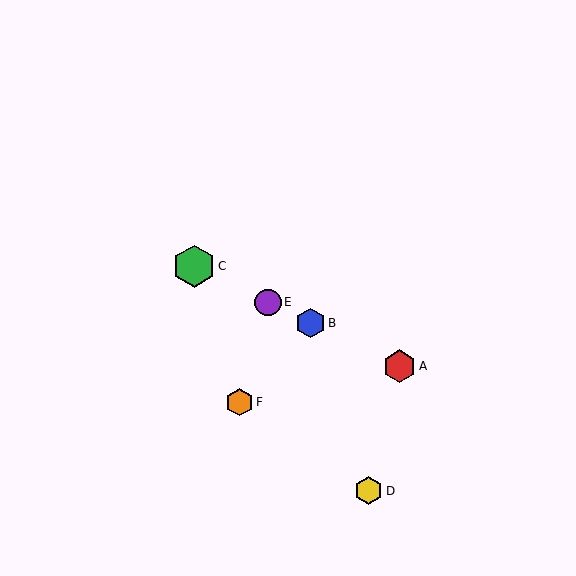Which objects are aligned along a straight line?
Objects A, B, C, E are aligned along a straight line.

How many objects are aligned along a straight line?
4 objects (A, B, C, E) are aligned along a straight line.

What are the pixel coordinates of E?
Object E is at (268, 302).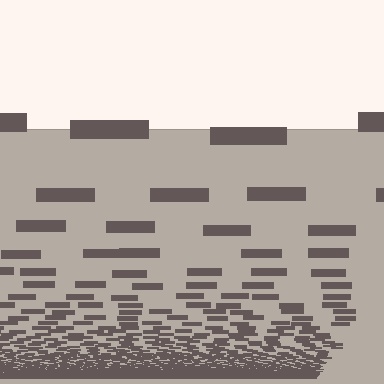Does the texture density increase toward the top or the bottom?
Density increases toward the bottom.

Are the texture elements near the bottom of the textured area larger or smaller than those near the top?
Smaller. The gradient is inverted — elements near the bottom are smaller and denser.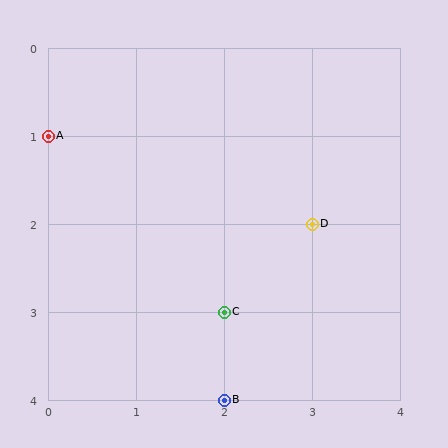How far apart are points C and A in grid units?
Points C and A are 2 columns and 2 rows apart (about 2.8 grid units diagonally).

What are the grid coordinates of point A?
Point A is at grid coordinates (0, 1).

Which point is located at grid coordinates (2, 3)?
Point C is at (2, 3).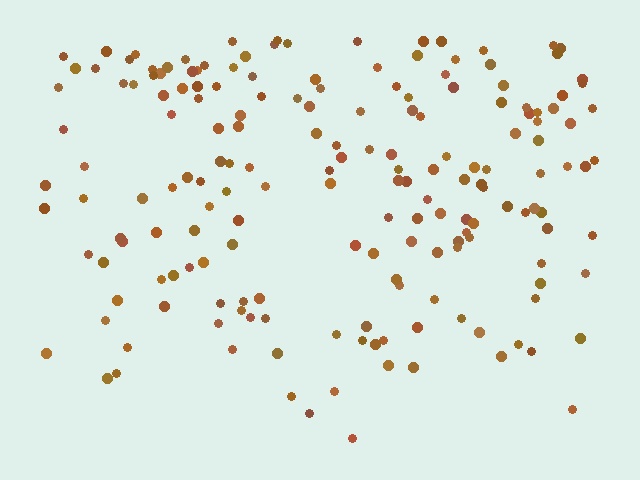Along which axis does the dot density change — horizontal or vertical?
Vertical.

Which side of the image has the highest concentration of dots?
The top.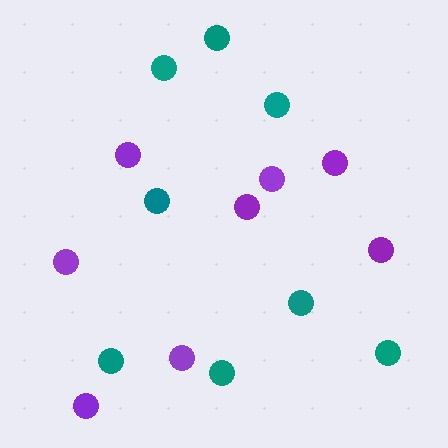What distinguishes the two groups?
There are 2 groups: one group of purple circles (8) and one group of teal circles (8).